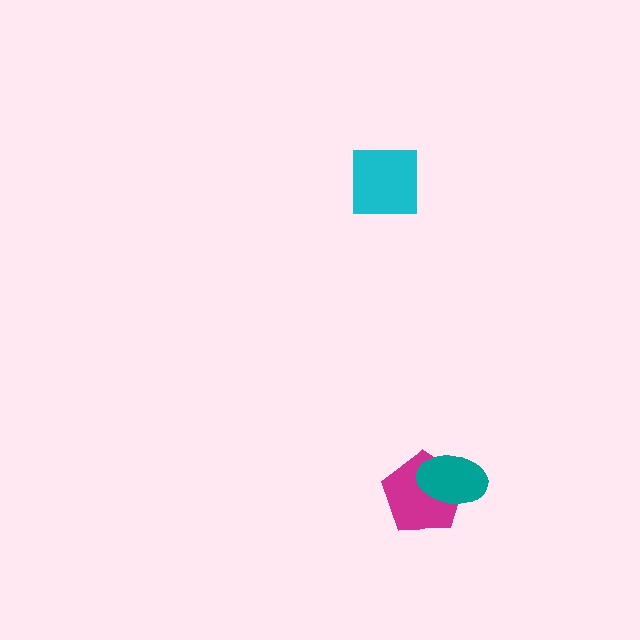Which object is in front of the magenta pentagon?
The teal ellipse is in front of the magenta pentagon.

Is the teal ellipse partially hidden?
No, no other shape covers it.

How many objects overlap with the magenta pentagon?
1 object overlaps with the magenta pentagon.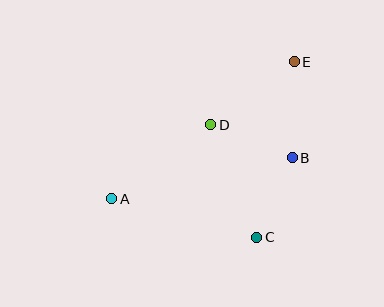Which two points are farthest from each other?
Points A and E are farthest from each other.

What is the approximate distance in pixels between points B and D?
The distance between B and D is approximately 88 pixels.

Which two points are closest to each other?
Points B and C are closest to each other.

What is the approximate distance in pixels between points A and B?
The distance between A and B is approximately 185 pixels.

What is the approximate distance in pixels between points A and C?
The distance between A and C is approximately 150 pixels.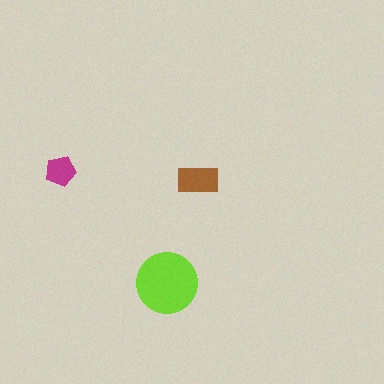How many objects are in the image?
There are 3 objects in the image.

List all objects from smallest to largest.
The magenta pentagon, the brown rectangle, the lime circle.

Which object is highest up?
The magenta pentagon is topmost.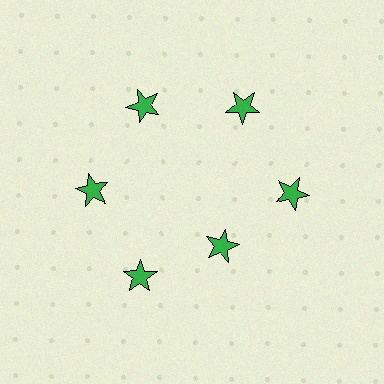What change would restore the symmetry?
The symmetry would be restored by moving it outward, back onto the ring so that all 6 stars sit at equal angles and equal distance from the center.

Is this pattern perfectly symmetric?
No. The 6 green stars are arranged in a ring, but one element near the 5 o'clock position is pulled inward toward the center, breaking the 6-fold rotational symmetry.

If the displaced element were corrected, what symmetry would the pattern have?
It would have 6-fold rotational symmetry — the pattern would map onto itself every 60 degrees.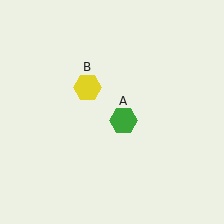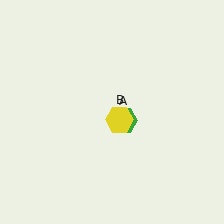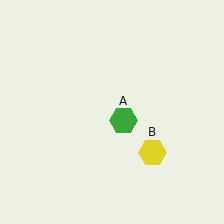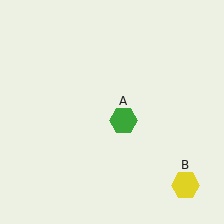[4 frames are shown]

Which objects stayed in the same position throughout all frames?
Green hexagon (object A) remained stationary.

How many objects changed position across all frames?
1 object changed position: yellow hexagon (object B).